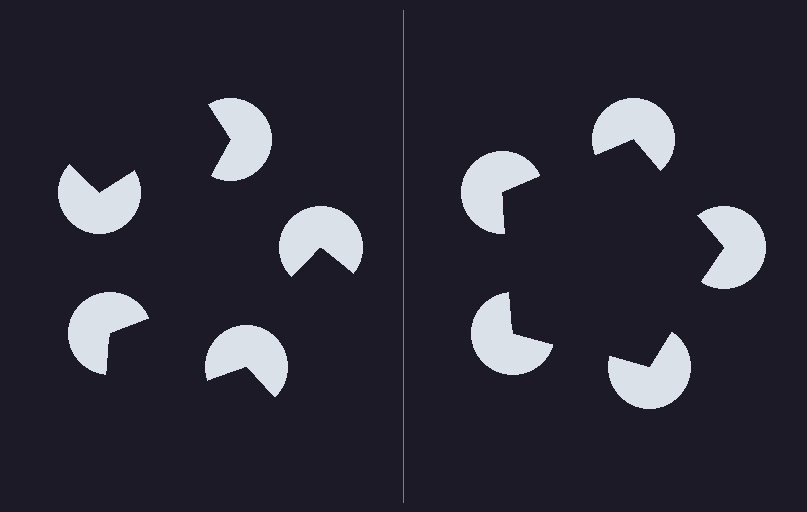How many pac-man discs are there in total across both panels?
10 — 5 on each side.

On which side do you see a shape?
An illusory pentagon appears on the right side. On the left side the wedge cuts are rotated, so no coherent shape forms.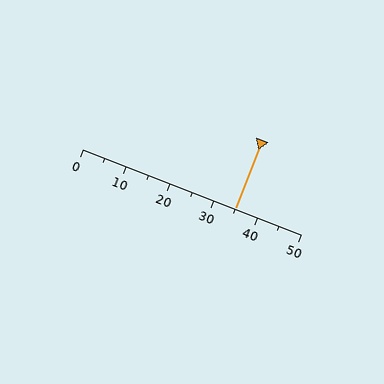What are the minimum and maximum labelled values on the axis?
The axis runs from 0 to 50.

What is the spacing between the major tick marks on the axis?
The major ticks are spaced 10 apart.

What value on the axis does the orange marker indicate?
The marker indicates approximately 35.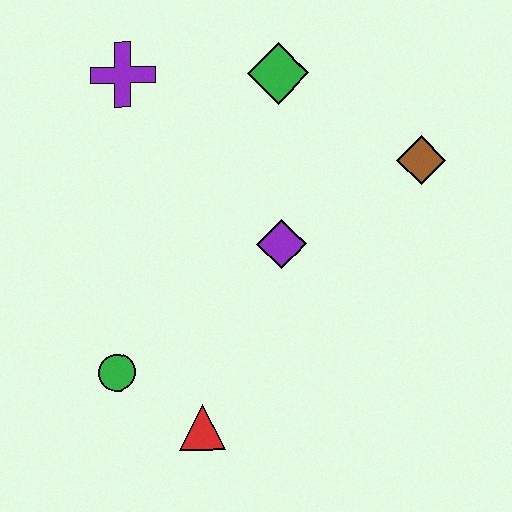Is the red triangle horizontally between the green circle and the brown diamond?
Yes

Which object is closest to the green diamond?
The purple cross is closest to the green diamond.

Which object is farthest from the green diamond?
The red triangle is farthest from the green diamond.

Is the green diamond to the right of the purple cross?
Yes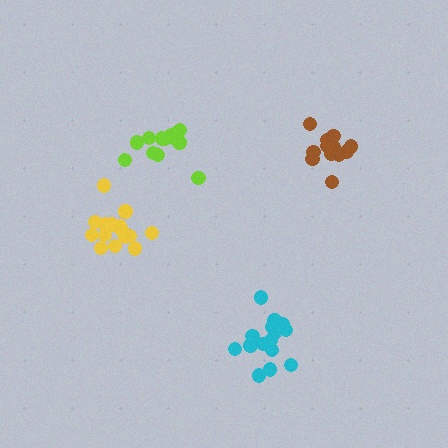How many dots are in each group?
Group 1: 16 dots, Group 2: 13 dots, Group 3: 13 dots, Group 4: 15 dots (57 total).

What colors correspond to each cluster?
The clusters are colored: cyan, lime, brown, yellow.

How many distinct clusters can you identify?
There are 4 distinct clusters.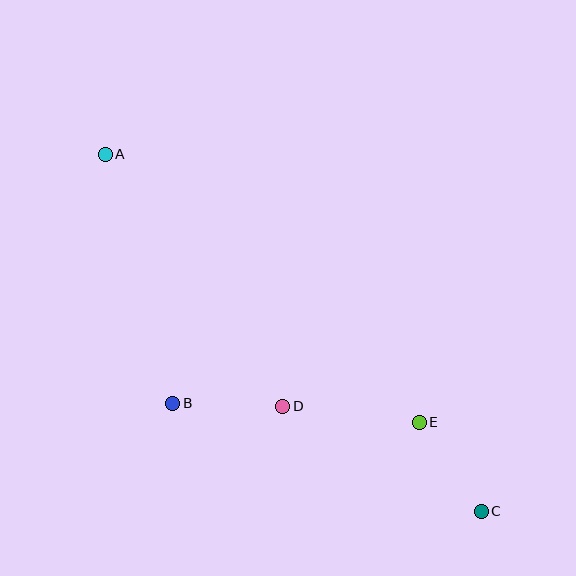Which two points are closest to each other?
Points C and E are closest to each other.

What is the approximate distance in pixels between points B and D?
The distance between B and D is approximately 110 pixels.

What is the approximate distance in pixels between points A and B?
The distance between A and B is approximately 258 pixels.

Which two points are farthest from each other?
Points A and C are farthest from each other.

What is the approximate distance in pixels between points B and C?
The distance between B and C is approximately 327 pixels.